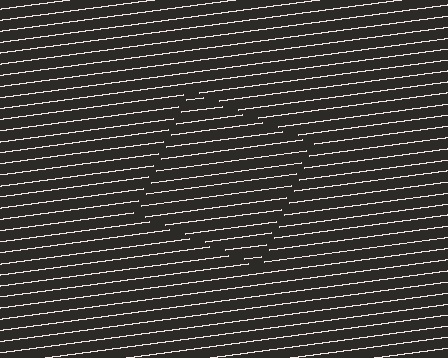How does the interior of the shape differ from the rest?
The interior of the shape contains the same grating, shifted by half a period — the contour is defined by the phase discontinuity where line-ends from the inner and outer gratings abut.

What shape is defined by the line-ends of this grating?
An illusory square. The interior of the shape contains the same grating, shifted by half a period — the contour is defined by the phase discontinuity where line-ends from the inner and outer gratings abut.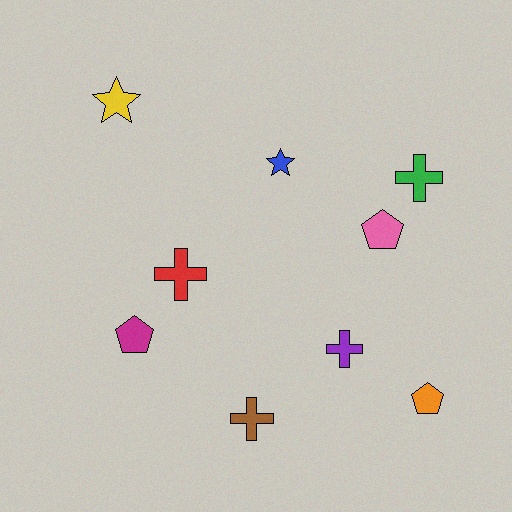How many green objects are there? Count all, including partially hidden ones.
There is 1 green object.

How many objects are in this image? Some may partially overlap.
There are 9 objects.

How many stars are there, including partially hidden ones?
There are 2 stars.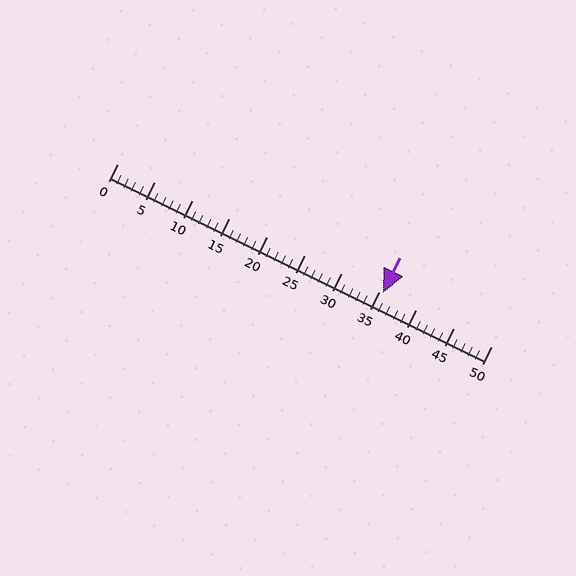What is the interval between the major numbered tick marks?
The major tick marks are spaced 5 units apart.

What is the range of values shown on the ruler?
The ruler shows values from 0 to 50.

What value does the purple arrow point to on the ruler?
The purple arrow points to approximately 36.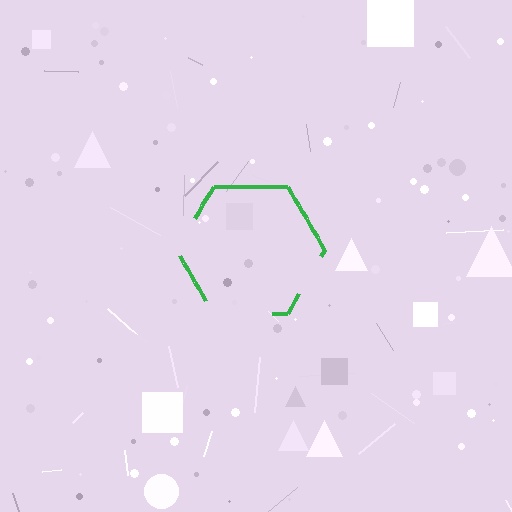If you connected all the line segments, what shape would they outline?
They would outline a hexagon.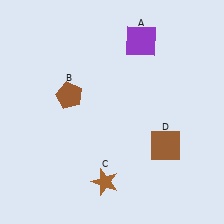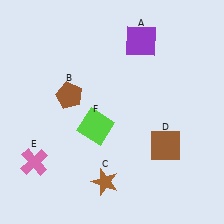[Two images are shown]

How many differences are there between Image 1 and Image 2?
There are 2 differences between the two images.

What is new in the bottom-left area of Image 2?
A lime square (F) was added in the bottom-left area of Image 2.